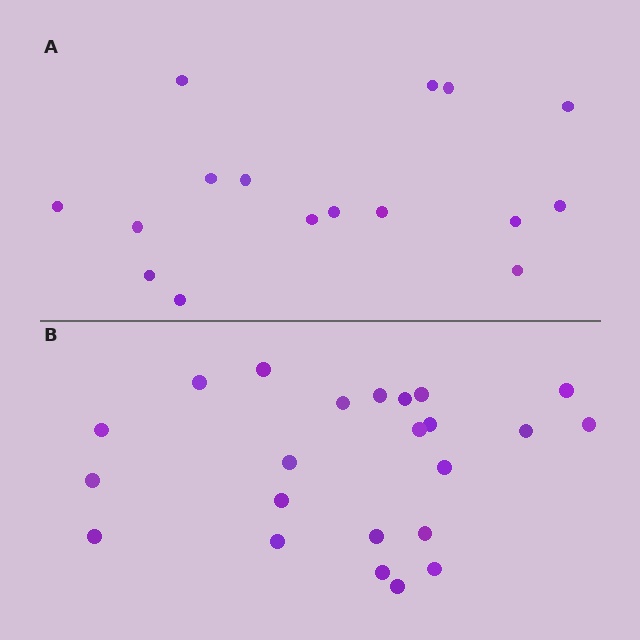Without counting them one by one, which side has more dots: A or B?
Region B (the bottom region) has more dots.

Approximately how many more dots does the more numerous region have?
Region B has roughly 8 or so more dots than region A.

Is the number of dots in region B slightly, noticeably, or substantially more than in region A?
Region B has noticeably more, but not dramatically so. The ratio is roughly 1.4 to 1.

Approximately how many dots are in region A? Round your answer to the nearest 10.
About 20 dots. (The exact count is 16, which rounds to 20.)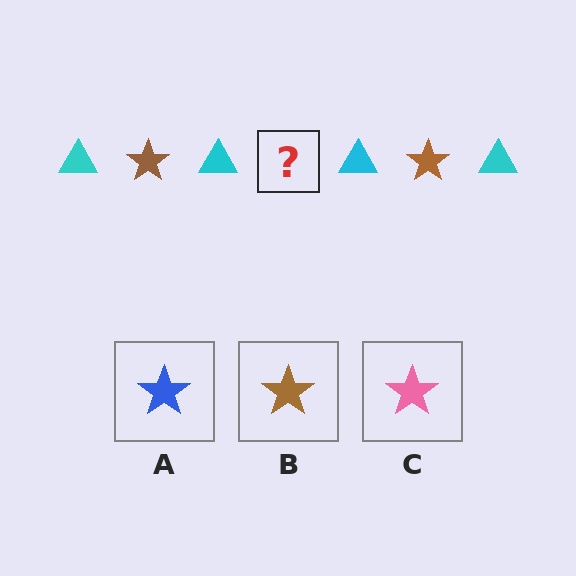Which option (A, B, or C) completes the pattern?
B.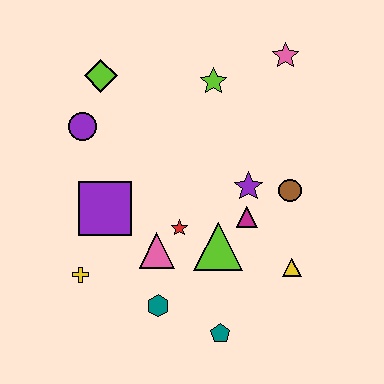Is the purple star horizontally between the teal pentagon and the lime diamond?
No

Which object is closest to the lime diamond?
The purple circle is closest to the lime diamond.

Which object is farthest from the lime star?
The teal pentagon is farthest from the lime star.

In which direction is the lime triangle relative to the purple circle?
The lime triangle is to the right of the purple circle.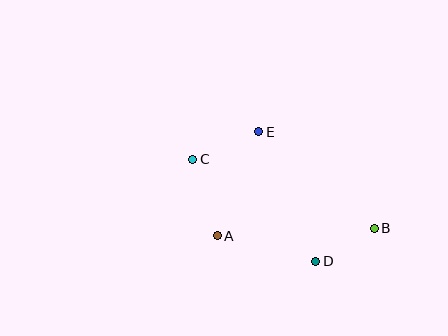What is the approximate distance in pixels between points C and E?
The distance between C and E is approximately 71 pixels.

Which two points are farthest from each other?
Points B and C are farthest from each other.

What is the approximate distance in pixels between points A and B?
The distance between A and B is approximately 157 pixels.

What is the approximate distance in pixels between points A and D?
The distance between A and D is approximately 102 pixels.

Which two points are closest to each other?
Points B and D are closest to each other.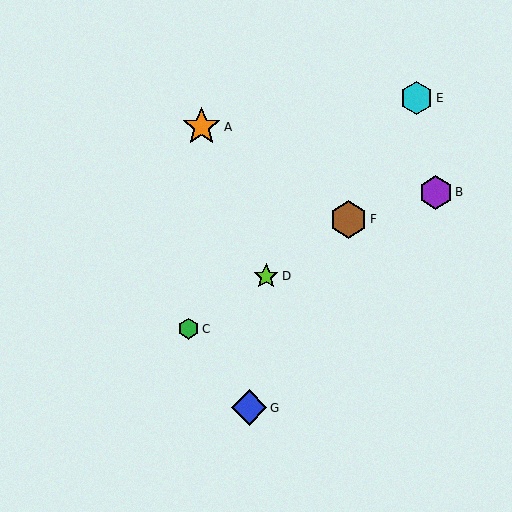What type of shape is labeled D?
Shape D is a lime star.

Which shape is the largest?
The orange star (labeled A) is the largest.